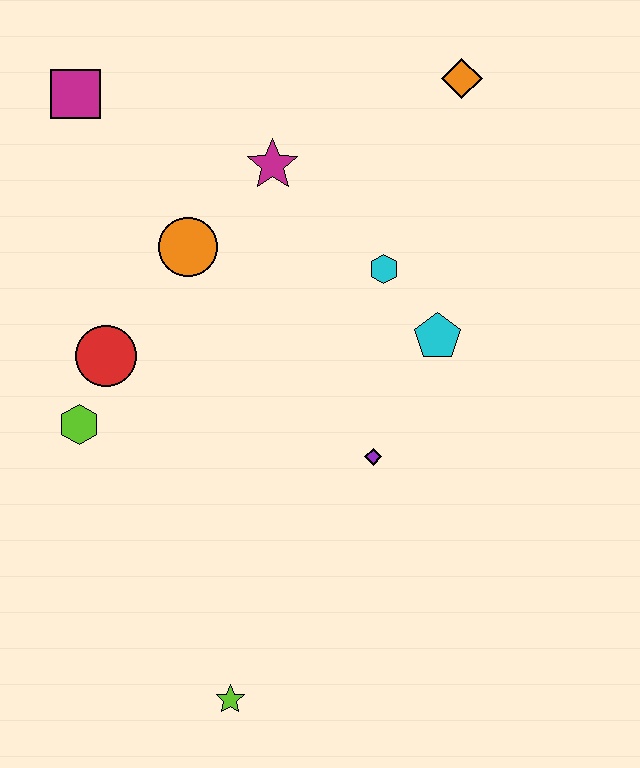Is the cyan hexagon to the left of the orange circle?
No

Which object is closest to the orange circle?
The magenta star is closest to the orange circle.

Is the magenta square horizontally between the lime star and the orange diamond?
No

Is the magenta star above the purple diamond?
Yes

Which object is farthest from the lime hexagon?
The orange diamond is farthest from the lime hexagon.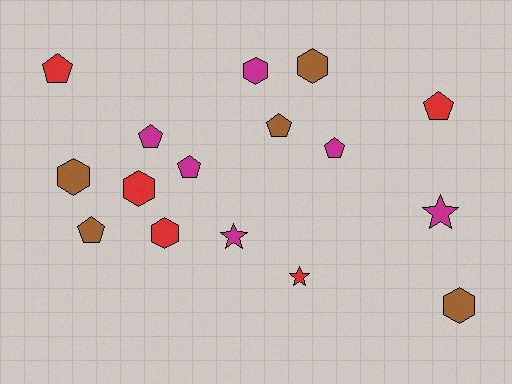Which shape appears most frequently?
Pentagon, with 7 objects.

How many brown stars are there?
There are no brown stars.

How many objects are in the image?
There are 16 objects.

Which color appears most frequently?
Magenta, with 6 objects.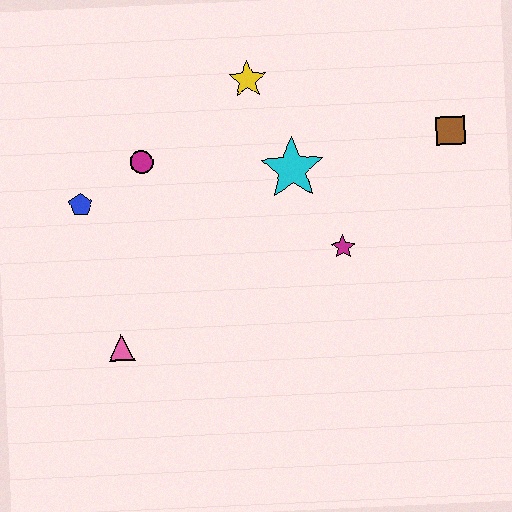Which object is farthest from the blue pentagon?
The brown square is farthest from the blue pentagon.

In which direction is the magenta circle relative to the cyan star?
The magenta circle is to the left of the cyan star.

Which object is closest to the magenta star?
The cyan star is closest to the magenta star.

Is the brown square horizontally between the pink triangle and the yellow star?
No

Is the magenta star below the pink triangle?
No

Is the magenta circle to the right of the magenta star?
No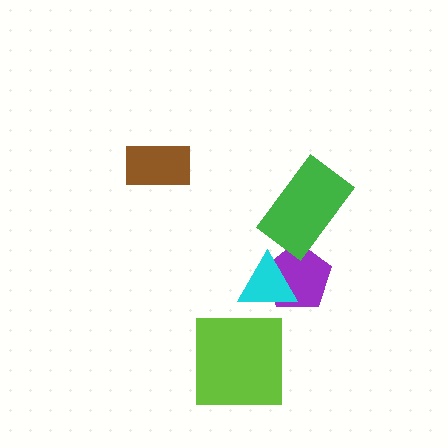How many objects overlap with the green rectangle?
1 object overlaps with the green rectangle.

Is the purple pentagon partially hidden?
Yes, it is partially covered by another shape.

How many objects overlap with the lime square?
0 objects overlap with the lime square.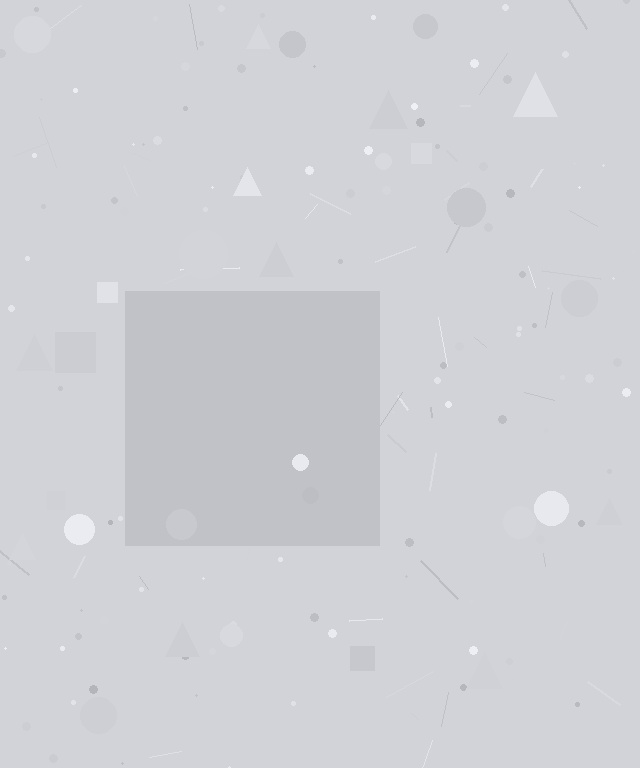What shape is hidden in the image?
A square is hidden in the image.